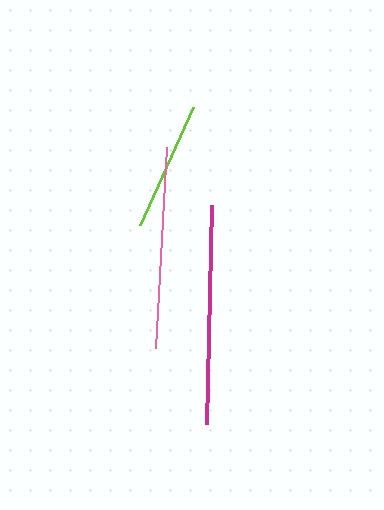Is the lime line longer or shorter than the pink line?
The pink line is longer than the lime line.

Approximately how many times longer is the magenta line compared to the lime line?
The magenta line is approximately 1.7 times the length of the lime line.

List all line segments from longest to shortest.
From longest to shortest: magenta, pink, lime.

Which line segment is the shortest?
The lime line is the shortest at approximately 129 pixels.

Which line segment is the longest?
The magenta line is the longest at approximately 219 pixels.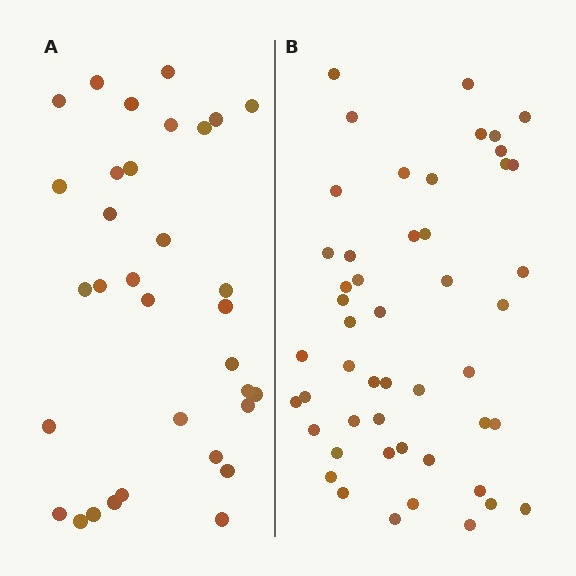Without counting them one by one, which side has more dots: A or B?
Region B (the right region) has more dots.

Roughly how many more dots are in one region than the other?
Region B has approximately 15 more dots than region A.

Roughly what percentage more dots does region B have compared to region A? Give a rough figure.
About 50% more.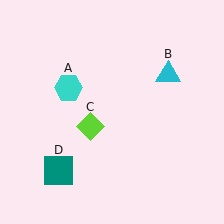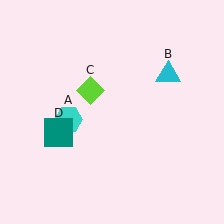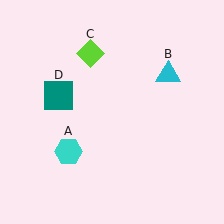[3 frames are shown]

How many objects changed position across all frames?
3 objects changed position: cyan hexagon (object A), lime diamond (object C), teal square (object D).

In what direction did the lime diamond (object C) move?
The lime diamond (object C) moved up.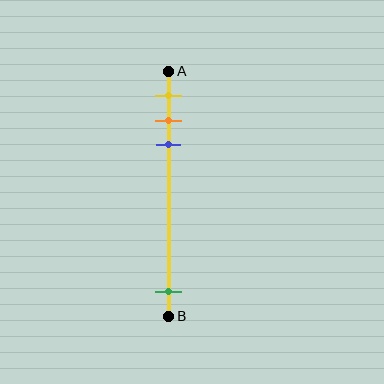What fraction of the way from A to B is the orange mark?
The orange mark is approximately 20% (0.2) of the way from A to B.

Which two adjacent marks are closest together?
The orange and blue marks are the closest adjacent pair.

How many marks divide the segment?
There are 4 marks dividing the segment.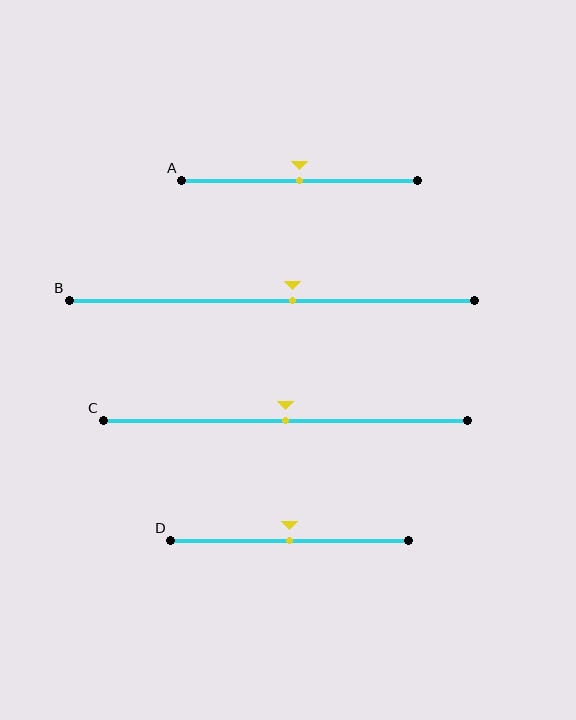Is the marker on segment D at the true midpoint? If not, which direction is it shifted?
Yes, the marker on segment D is at the true midpoint.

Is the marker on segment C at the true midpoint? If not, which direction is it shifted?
Yes, the marker on segment C is at the true midpoint.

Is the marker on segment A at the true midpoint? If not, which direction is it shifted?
Yes, the marker on segment A is at the true midpoint.